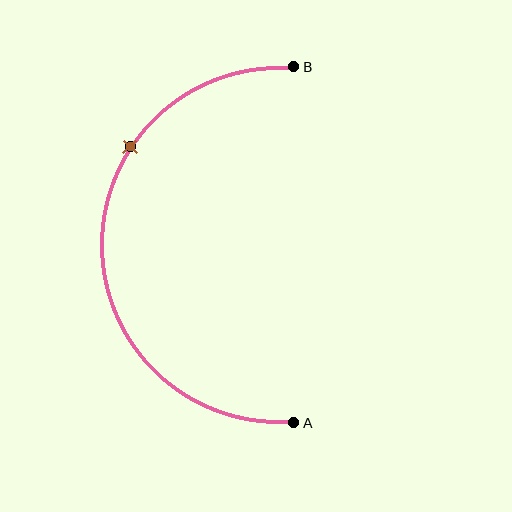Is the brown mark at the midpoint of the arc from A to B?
No. The brown mark lies on the arc but is closer to endpoint B. The arc midpoint would be at the point on the curve equidistant along the arc from both A and B.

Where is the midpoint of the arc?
The arc midpoint is the point on the curve farthest from the straight line joining A and B. It sits to the left of that line.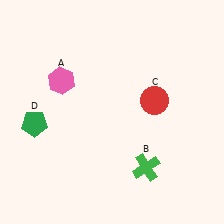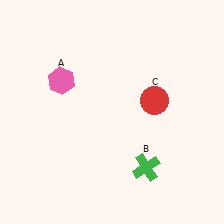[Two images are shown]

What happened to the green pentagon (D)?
The green pentagon (D) was removed in Image 2. It was in the bottom-left area of Image 1.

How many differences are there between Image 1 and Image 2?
There is 1 difference between the two images.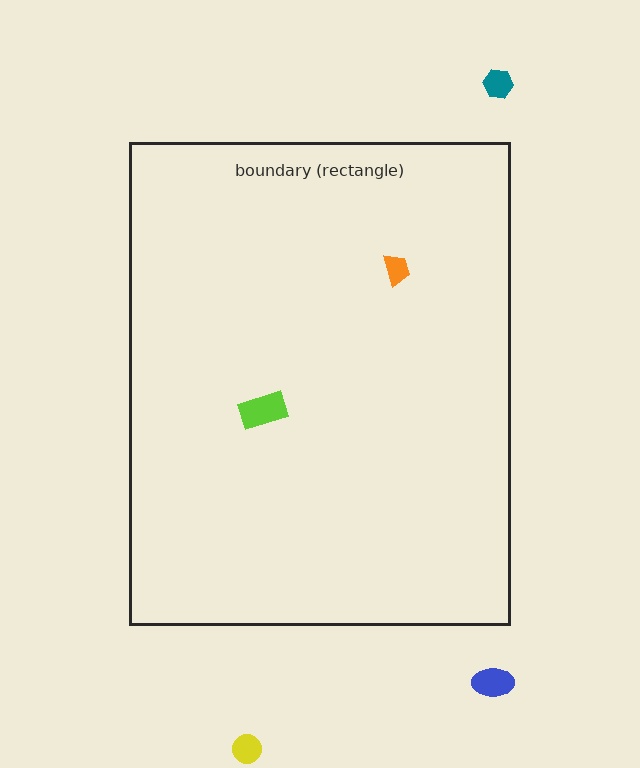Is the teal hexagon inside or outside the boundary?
Outside.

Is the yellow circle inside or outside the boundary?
Outside.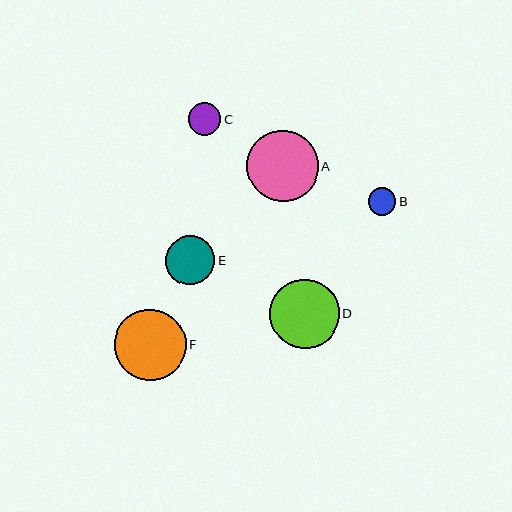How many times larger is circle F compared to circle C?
Circle F is approximately 2.2 times the size of circle C.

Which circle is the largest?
Circle A is the largest with a size of approximately 71 pixels.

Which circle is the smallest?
Circle B is the smallest with a size of approximately 28 pixels.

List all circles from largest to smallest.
From largest to smallest: A, F, D, E, C, B.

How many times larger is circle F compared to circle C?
Circle F is approximately 2.2 times the size of circle C.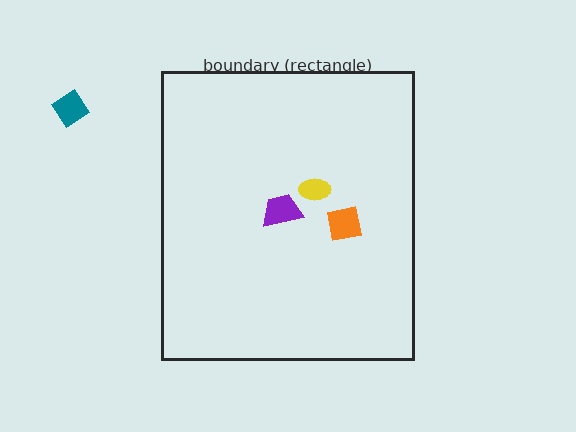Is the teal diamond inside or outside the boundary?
Outside.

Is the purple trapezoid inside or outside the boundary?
Inside.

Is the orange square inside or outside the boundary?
Inside.